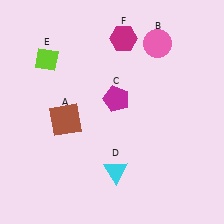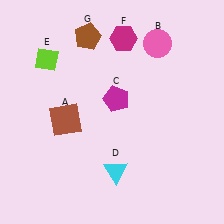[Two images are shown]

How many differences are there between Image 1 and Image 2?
There is 1 difference between the two images.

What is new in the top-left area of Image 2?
A brown pentagon (G) was added in the top-left area of Image 2.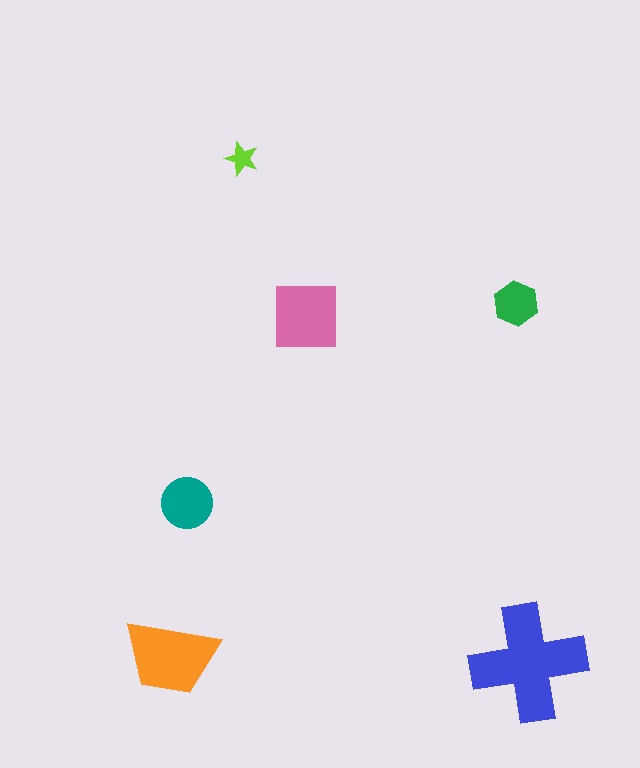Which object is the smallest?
The lime star.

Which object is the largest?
The blue cross.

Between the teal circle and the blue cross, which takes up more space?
The blue cross.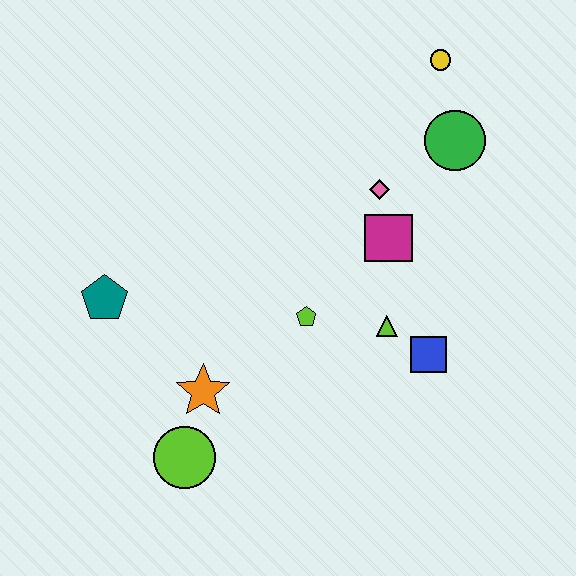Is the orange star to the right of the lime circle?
Yes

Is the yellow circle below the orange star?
No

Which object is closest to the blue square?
The lime triangle is closest to the blue square.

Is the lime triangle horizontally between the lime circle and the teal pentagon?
No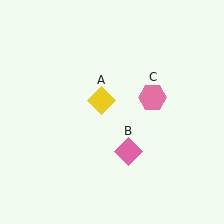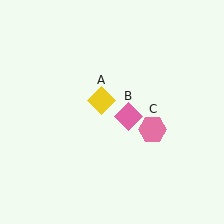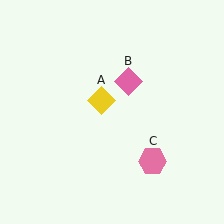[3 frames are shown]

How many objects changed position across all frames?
2 objects changed position: pink diamond (object B), pink hexagon (object C).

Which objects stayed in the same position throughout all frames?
Yellow diamond (object A) remained stationary.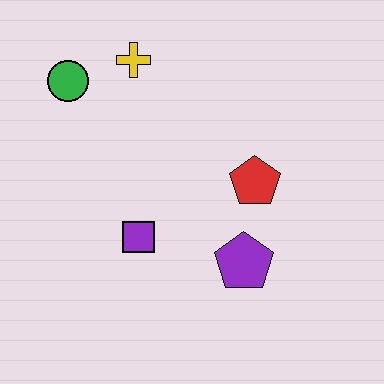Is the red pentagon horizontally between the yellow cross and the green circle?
No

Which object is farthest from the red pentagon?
The green circle is farthest from the red pentagon.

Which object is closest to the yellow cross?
The green circle is closest to the yellow cross.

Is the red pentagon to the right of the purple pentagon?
Yes